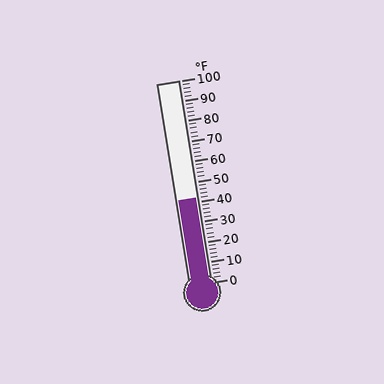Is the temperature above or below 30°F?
The temperature is above 30°F.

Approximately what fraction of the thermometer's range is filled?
The thermometer is filled to approximately 40% of its range.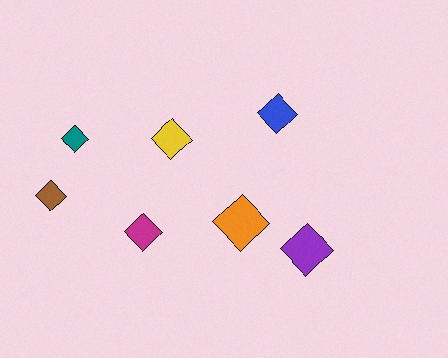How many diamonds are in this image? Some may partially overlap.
There are 7 diamonds.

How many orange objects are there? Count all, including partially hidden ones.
There is 1 orange object.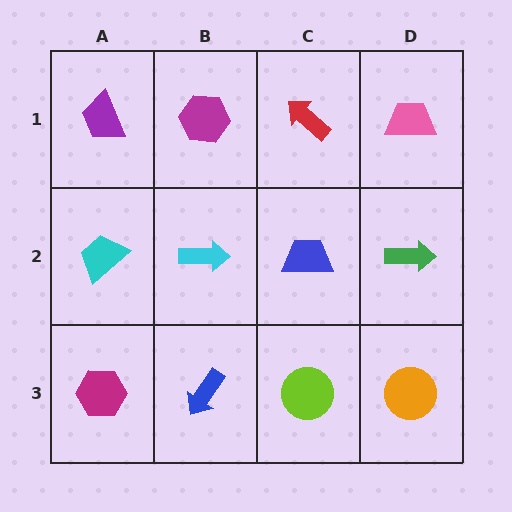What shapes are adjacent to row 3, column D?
A green arrow (row 2, column D), a lime circle (row 3, column C).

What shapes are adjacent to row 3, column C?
A blue trapezoid (row 2, column C), a blue arrow (row 3, column B), an orange circle (row 3, column D).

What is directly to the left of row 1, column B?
A purple trapezoid.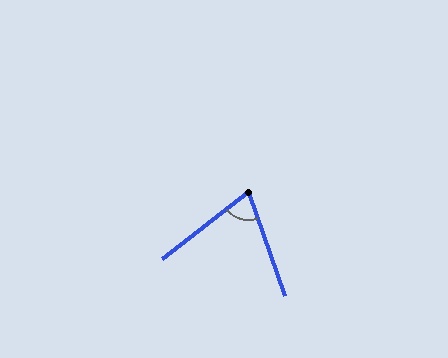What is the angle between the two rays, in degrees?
Approximately 72 degrees.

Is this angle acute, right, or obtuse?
It is acute.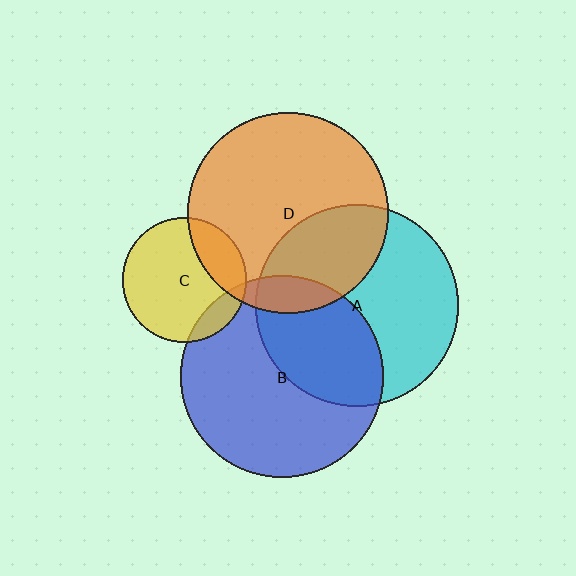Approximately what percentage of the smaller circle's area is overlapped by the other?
Approximately 40%.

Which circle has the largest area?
Circle B (blue).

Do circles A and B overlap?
Yes.